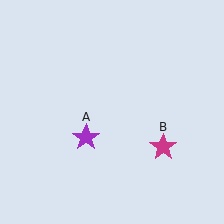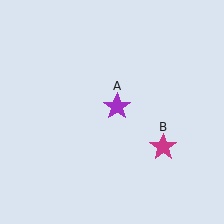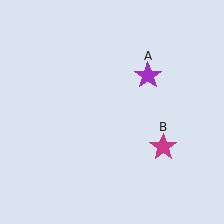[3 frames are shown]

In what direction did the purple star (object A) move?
The purple star (object A) moved up and to the right.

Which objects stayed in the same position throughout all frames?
Magenta star (object B) remained stationary.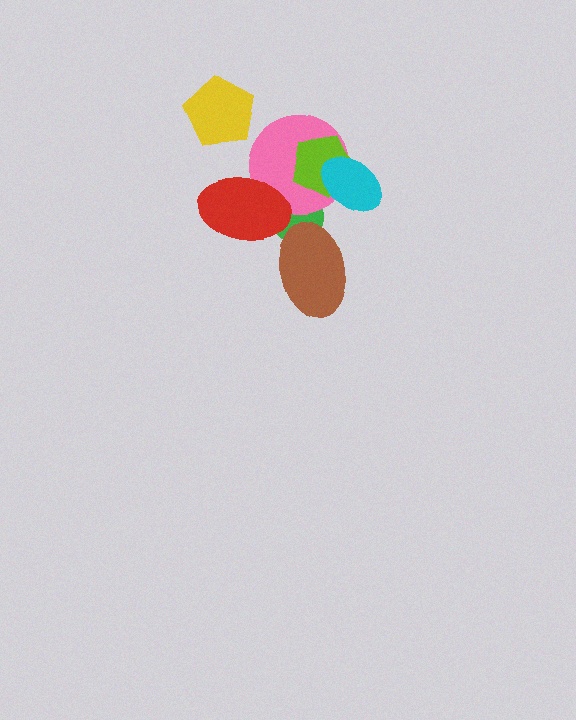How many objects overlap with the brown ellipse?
1 object overlaps with the brown ellipse.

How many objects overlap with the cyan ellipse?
2 objects overlap with the cyan ellipse.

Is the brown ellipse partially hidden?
No, no other shape covers it.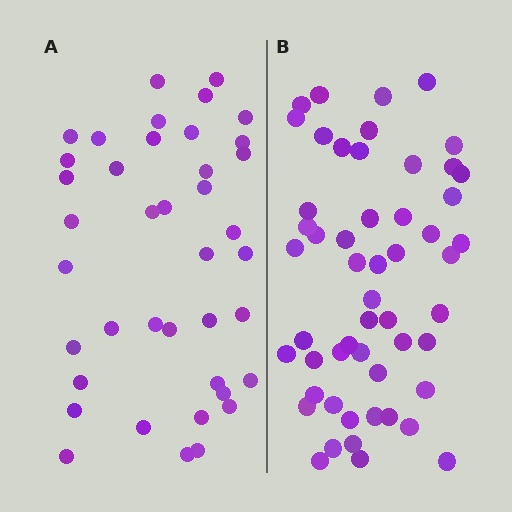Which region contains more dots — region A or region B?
Region B (the right region) has more dots.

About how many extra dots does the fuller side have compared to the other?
Region B has approximately 15 more dots than region A.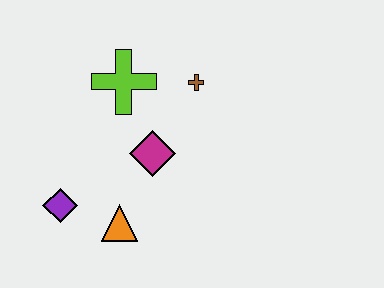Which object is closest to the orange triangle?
The purple diamond is closest to the orange triangle.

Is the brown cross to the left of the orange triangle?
No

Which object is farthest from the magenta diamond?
The purple diamond is farthest from the magenta diamond.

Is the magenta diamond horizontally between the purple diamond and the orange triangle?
No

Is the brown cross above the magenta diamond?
Yes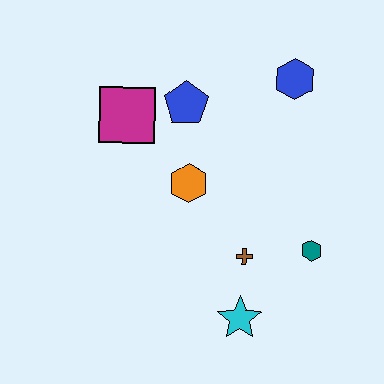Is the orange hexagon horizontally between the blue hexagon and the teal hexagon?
No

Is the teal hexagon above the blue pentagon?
No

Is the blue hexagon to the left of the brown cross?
No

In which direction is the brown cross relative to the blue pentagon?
The brown cross is below the blue pentagon.